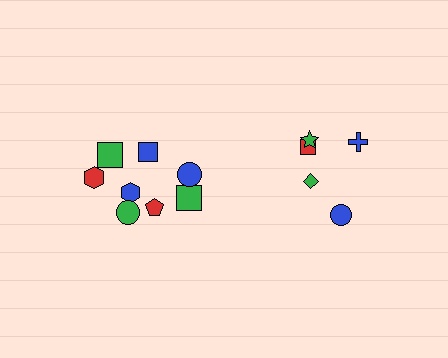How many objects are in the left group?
There are 8 objects.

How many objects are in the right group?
There are 5 objects.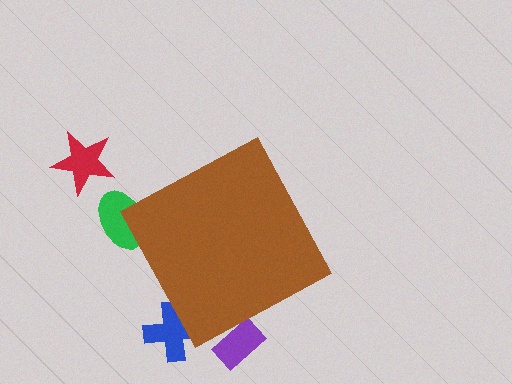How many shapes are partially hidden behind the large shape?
3 shapes are partially hidden.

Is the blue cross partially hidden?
Yes, the blue cross is partially hidden behind the brown diamond.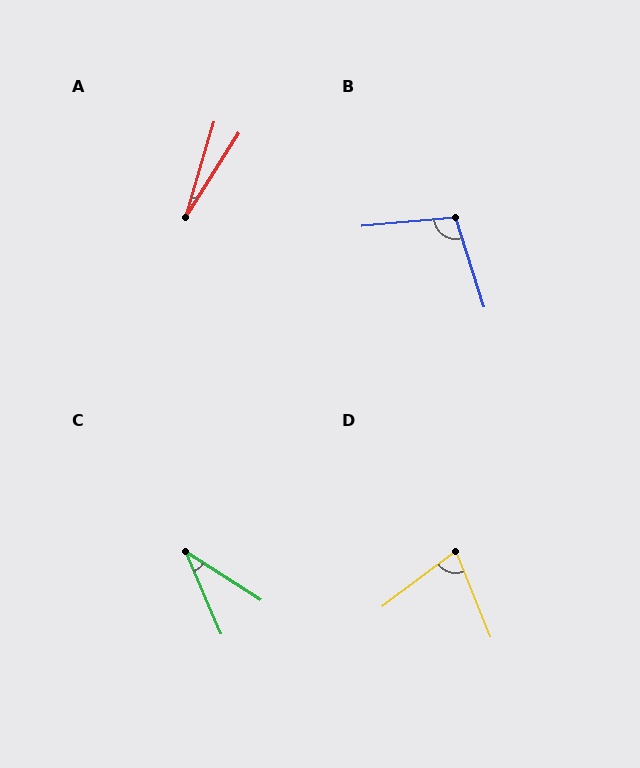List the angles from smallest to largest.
A (16°), C (34°), D (75°), B (102°).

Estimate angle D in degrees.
Approximately 75 degrees.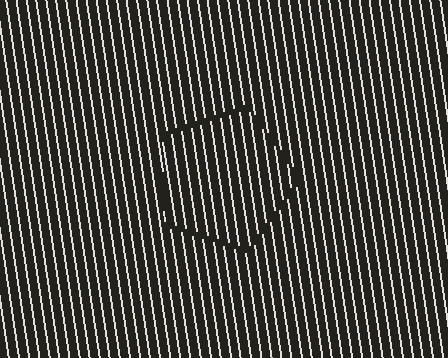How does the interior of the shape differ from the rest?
The interior of the shape contains the same grating, shifted by half a period — the contour is defined by the phase discontinuity where line-ends from the inner and outer gratings abut.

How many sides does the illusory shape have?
5 sides — the line-ends trace a pentagon.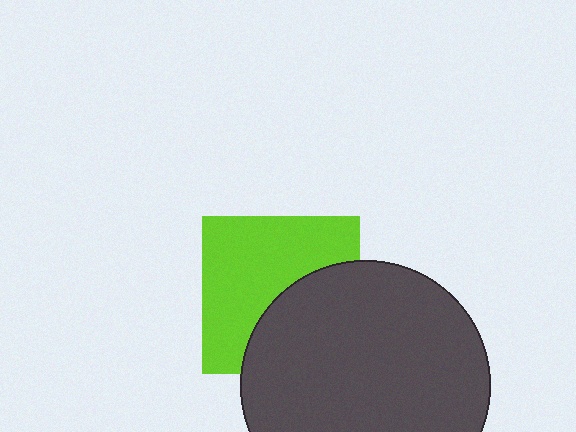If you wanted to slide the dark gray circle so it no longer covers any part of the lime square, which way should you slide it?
Slide it toward the lower-right — that is the most direct way to separate the two shapes.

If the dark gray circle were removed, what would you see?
You would see the complete lime square.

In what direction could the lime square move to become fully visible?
The lime square could move toward the upper-left. That would shift it out from behind the dark gray circle entirely.